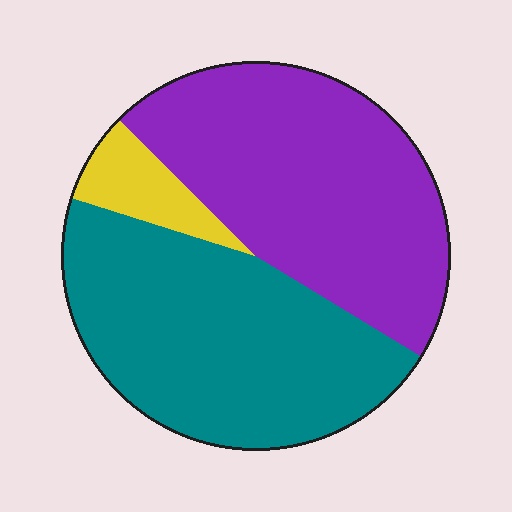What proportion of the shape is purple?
Purple takes up about one half (1/2) of the shape.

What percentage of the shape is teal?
Teal takes up about one half (1/2) of the shape.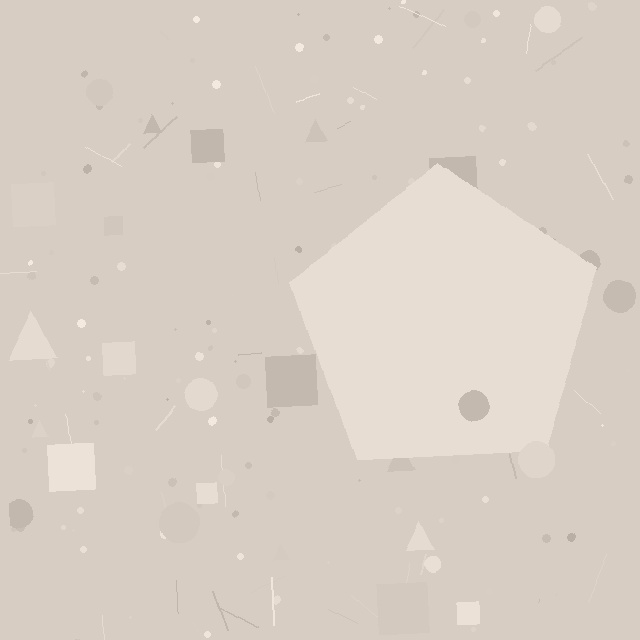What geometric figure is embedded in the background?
A pentagon is embedded in the background.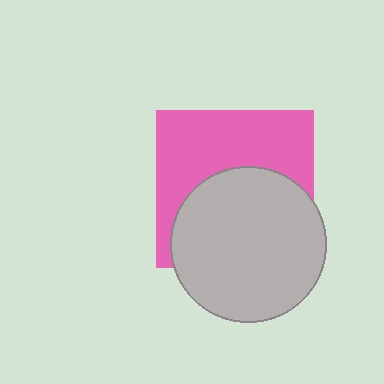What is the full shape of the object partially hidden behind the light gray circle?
The partially hidden object is a pink square.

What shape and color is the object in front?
The object in front is a light gray circle.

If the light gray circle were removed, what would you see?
You would see the complete pink square.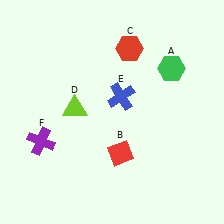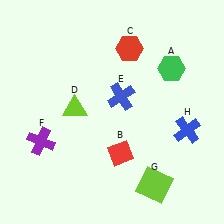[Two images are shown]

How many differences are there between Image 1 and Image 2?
There are 2 differences between the two images.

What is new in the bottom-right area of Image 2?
A blue cross (H) was added in the bottom-right area of Image 2.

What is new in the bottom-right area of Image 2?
A lime square (G) was added in the bottom-right area of Image 2.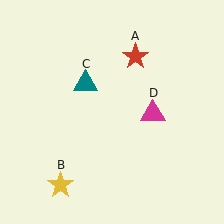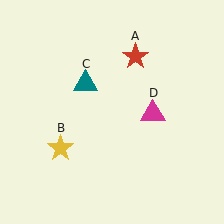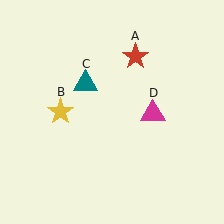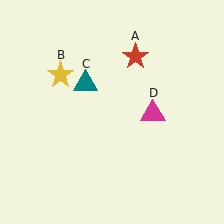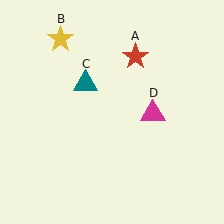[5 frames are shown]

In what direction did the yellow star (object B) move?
The yellow star (object B) moved up.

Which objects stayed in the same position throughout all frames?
Red star (object A) and teal triangle (object C) and magenta triangle (object D) remained stationary.